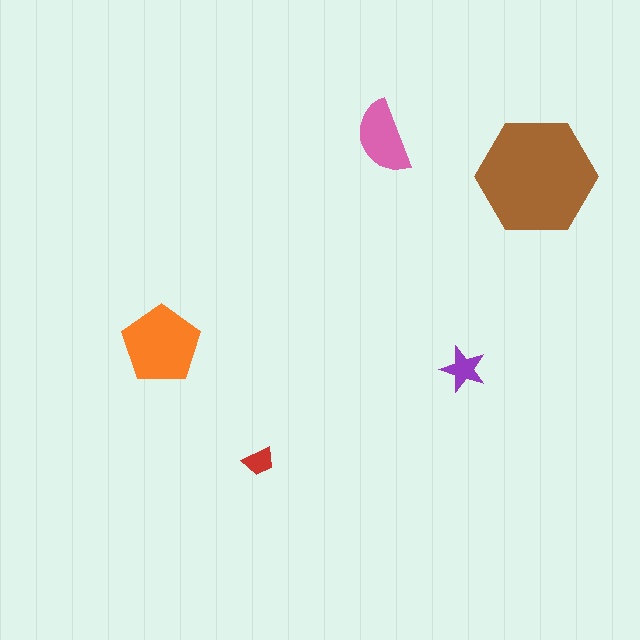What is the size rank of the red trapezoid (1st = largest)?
5th.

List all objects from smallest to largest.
The red trapezoid, the purple star, the pink semicircle, the orange pentagon, the brown hexagon.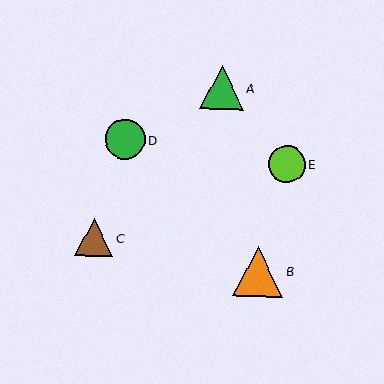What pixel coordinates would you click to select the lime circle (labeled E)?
Click at (287, 165) to select the lime circle E.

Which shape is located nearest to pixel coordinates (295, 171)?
The lime circle (labeled E) at (287, 165) is nearest to that location.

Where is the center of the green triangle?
The center of the green triangle is at (222, 87).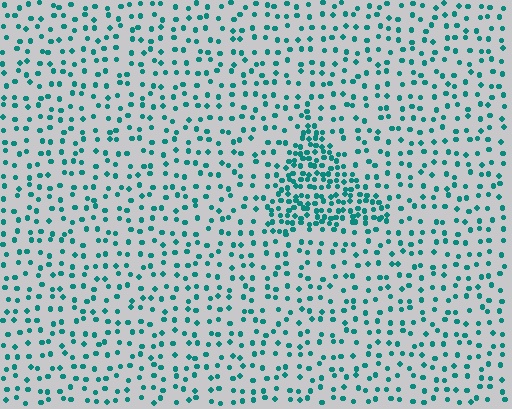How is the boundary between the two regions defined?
The boundary is defined by a change in element density (approximately 2.5x ratio). All elements are the same color, size, and shape.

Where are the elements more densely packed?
The elements are more densely packed inside the triangle boundary.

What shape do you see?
I see a triangle.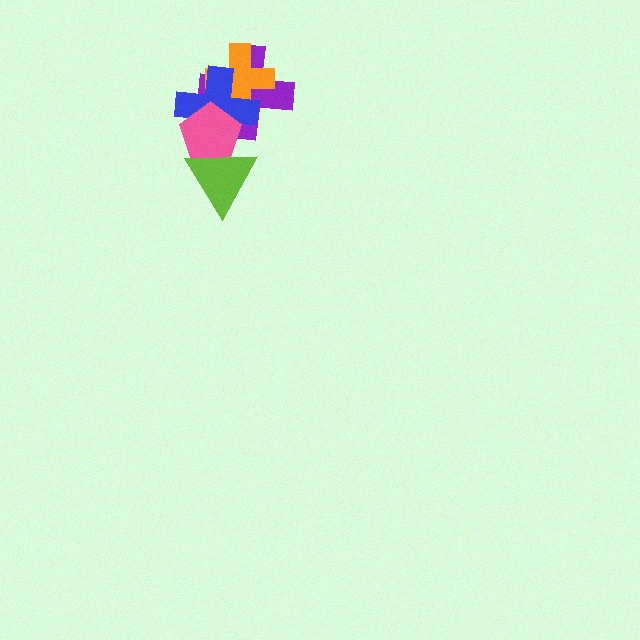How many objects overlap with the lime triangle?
2 objects overlap with the lime triangle.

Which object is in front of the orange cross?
The blue cross is in front of the orange cross.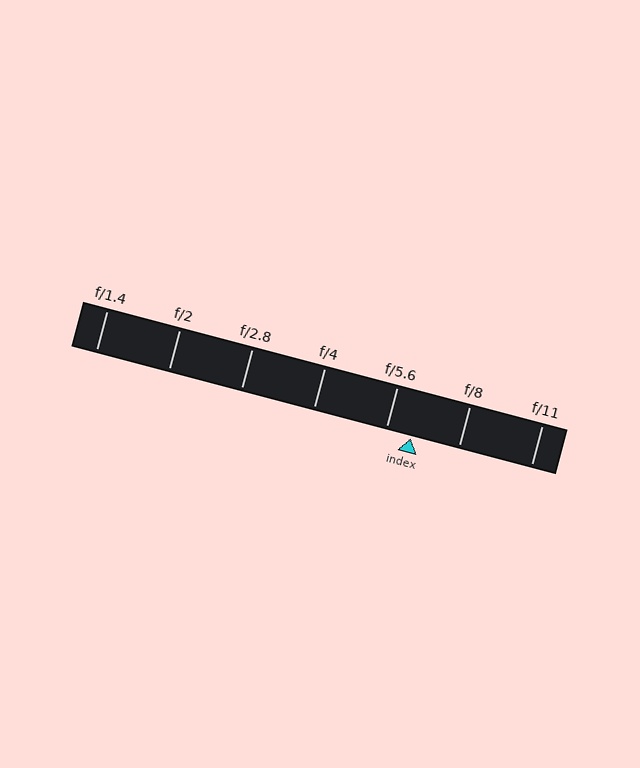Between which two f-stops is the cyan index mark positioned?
The index mark is between f/5.6 and f/8.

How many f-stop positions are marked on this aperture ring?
There are 7 f-stop positions marked.